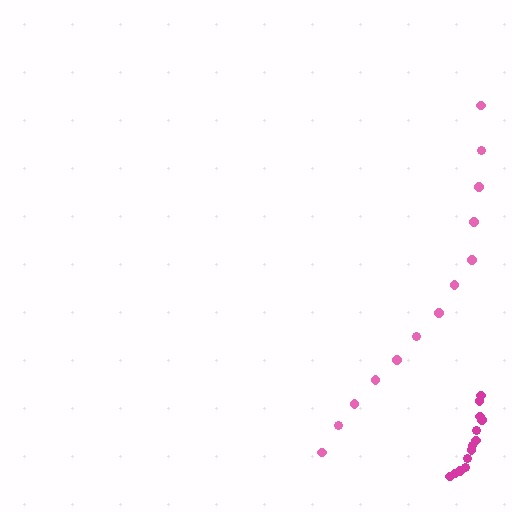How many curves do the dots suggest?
There are 2 distinct paths.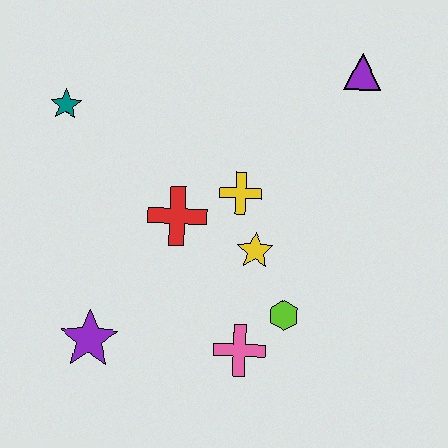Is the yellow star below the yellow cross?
Yes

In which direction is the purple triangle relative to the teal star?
The purple triangle is to the right of the teal star.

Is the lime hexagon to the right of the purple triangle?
No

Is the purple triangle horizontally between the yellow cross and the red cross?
No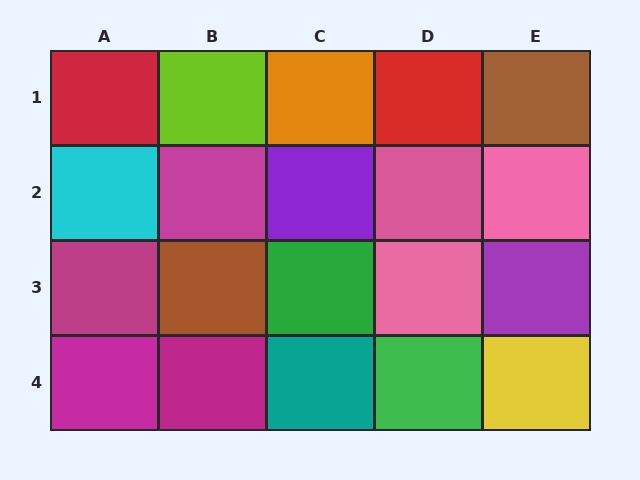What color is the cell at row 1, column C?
Orange.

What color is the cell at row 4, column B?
Magenta.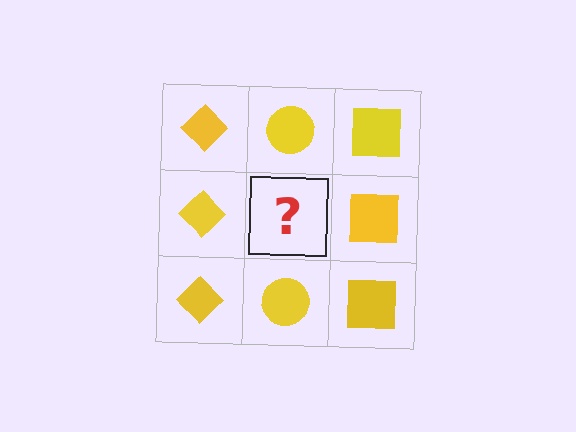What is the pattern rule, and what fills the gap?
The rule is that each column has a consistent shape. The gap should be filled with a yellow circle.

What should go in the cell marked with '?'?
The missing cell should contain a yellow circle.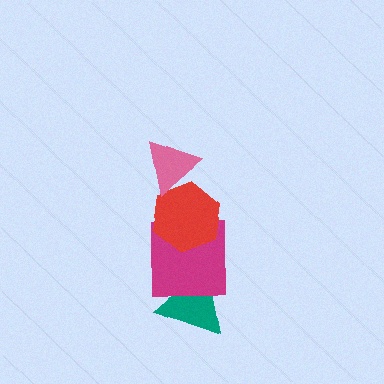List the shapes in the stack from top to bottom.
From top to bottom: the pink triangle, the red hexagon, the magenta square, the teal triangle.